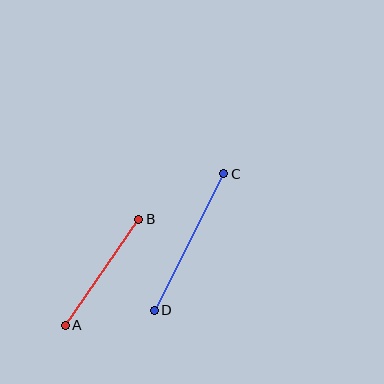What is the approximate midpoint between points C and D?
The midpoint is at approximately (189, 242) pixels.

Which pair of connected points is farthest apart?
Points C and D are farthest apart.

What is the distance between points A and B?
The distance is approximately 129 pixels.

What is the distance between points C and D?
The distance is approximately 153 pixels.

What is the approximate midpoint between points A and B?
The midpoint is at approximately (102, 272) pixels.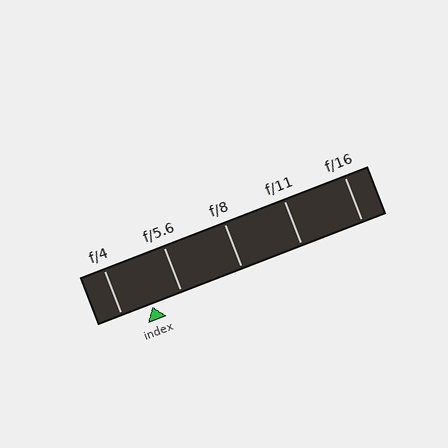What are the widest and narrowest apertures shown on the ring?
The widest aperture shown is f/4 and the narrowest is f/16.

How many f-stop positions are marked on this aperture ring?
There are 5 f-stop positions marked.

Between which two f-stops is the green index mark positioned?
The index mark is between f/4 and f/5.6.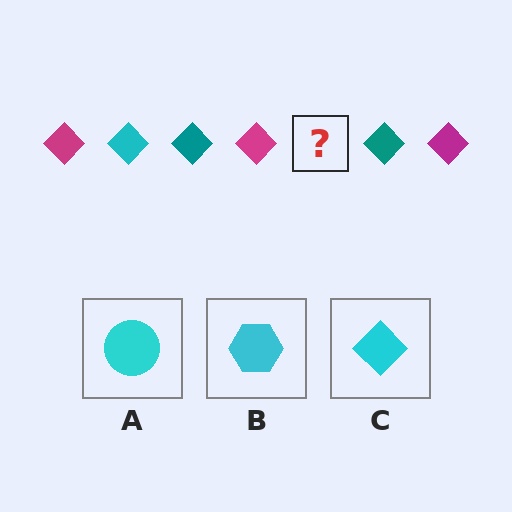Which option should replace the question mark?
Option C.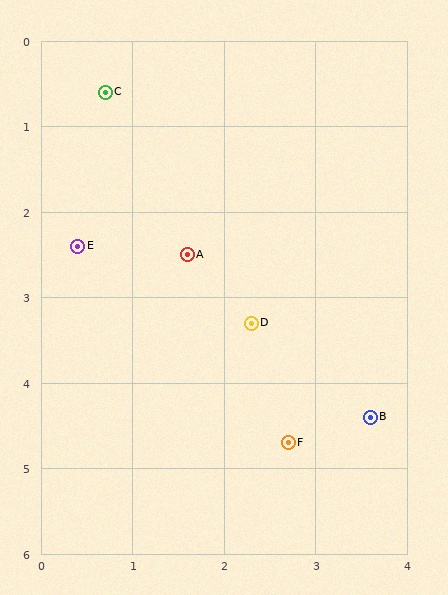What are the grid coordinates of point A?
Point A is at approximately (1.6, 2.5).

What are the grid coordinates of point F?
Point F is at approximately (2.7, 4.7).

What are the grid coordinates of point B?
Point B is at approximately (3.6, 4.4).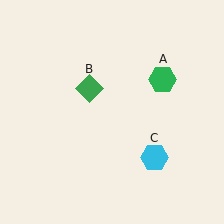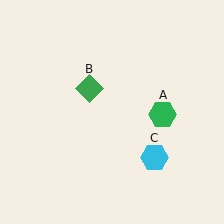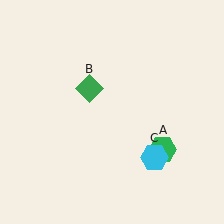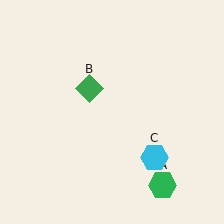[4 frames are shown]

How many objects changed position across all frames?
1 object changed position: green hexagon (object A).